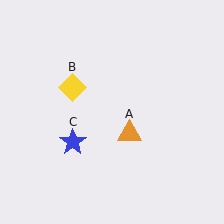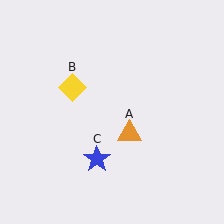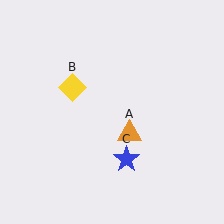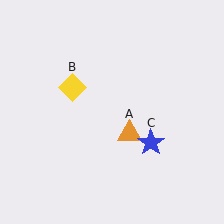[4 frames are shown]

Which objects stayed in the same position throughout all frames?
Orange triangle (object A) and yellow diamond (object B) remained stationary.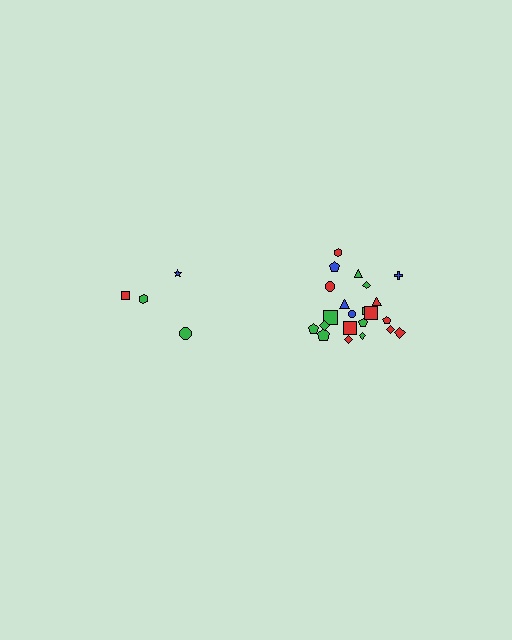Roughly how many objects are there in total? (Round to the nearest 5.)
Roughly 25 objects in total.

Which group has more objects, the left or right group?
The right group.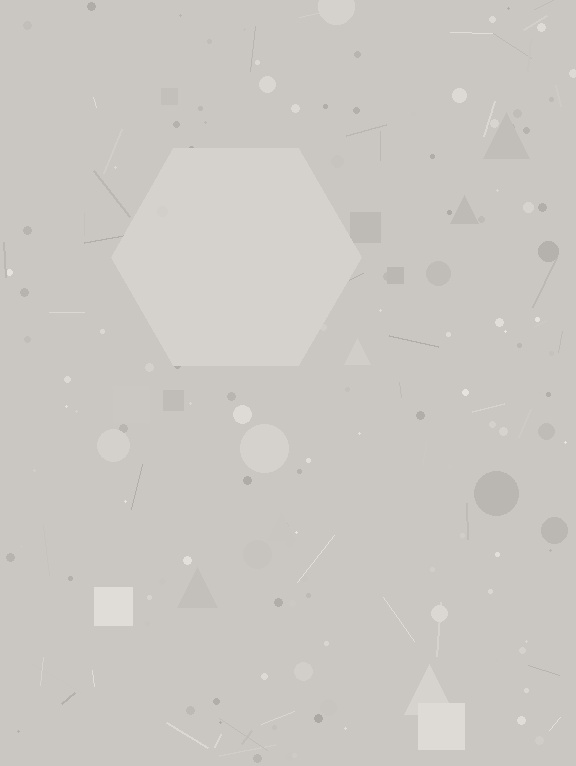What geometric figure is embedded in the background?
A hexagon is embedded in the background.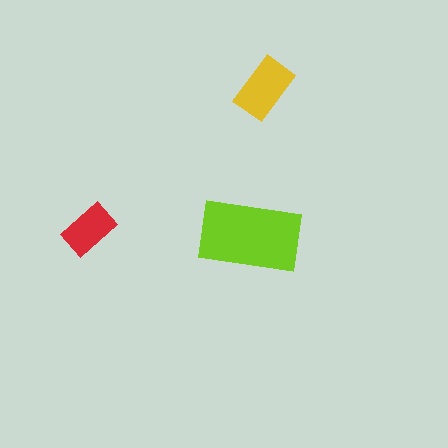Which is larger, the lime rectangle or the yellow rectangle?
The lime one.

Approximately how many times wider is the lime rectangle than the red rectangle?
About 2 times wider.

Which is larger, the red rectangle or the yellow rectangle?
The yellow one.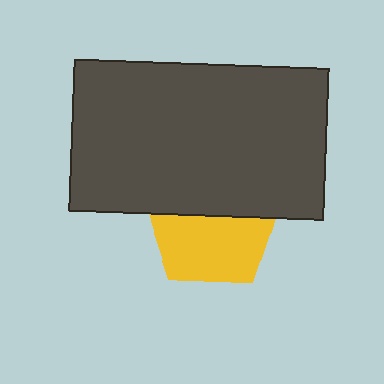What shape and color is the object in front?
The object in front is a dark gray rectangle.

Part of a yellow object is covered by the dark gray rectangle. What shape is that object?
It is a pentagon.